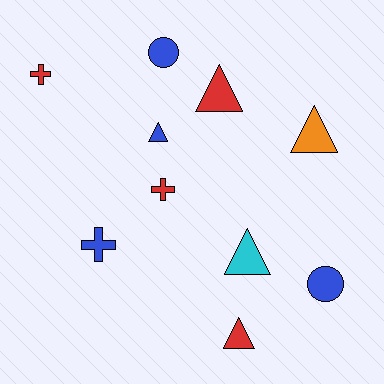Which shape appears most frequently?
Triangle, with 5 objects.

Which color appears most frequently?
Red, with 4 objects.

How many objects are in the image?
There are 10 objects.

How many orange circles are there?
There are no orange circles.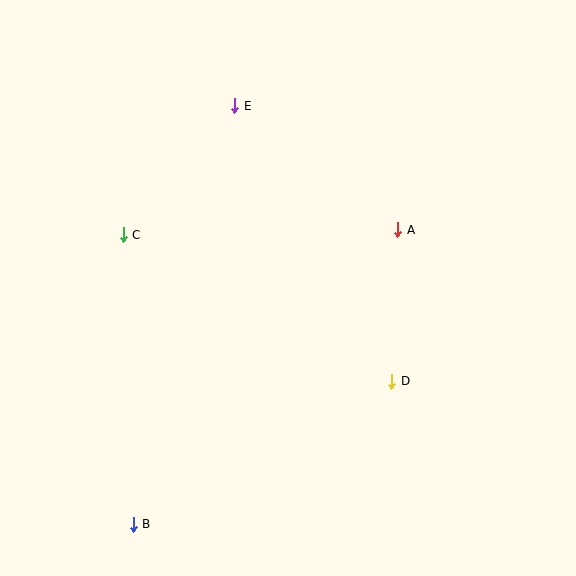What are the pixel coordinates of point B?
Point B is at (133, 524).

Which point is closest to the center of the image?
Point A at (398, 230) is closest to the center.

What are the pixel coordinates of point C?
Point C is at (123, 235).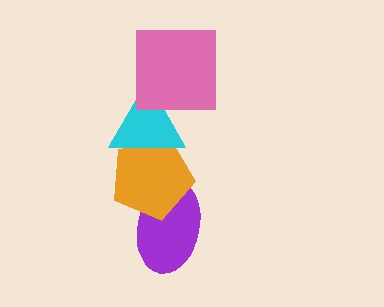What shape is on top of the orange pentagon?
The cyan triangle is on top of the orange pentagon.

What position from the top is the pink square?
The pink square is 1st from the top.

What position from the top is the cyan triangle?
The cyan triangle is 2nd from the top.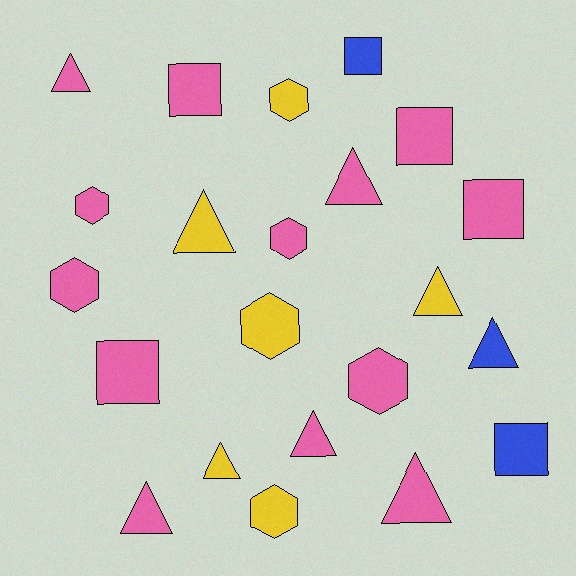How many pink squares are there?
There are 4 pink squares.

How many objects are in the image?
There are 22 objects.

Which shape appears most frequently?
Triangle, with 9 objects.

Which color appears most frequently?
Pink, with 13 objects.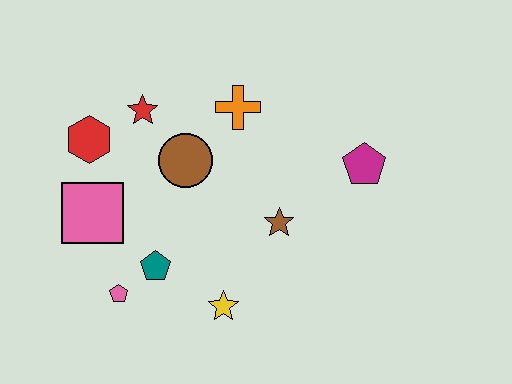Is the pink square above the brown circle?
No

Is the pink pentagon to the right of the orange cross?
No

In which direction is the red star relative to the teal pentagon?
The red star is above the teal pentagon.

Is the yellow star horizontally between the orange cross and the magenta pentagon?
No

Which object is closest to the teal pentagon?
The pink pentagon is closest to the teal pentagon.